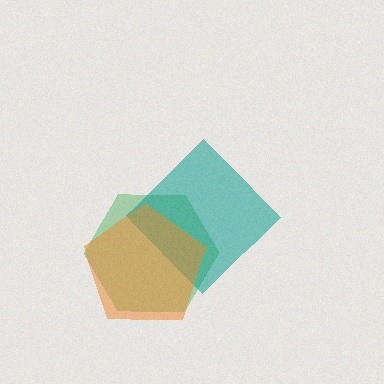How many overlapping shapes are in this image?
There are 3 overlapping shapes in the image.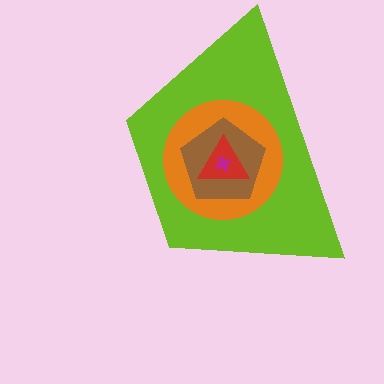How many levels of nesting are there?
5.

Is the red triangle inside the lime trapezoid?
Yes.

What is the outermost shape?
The lime trapezoid.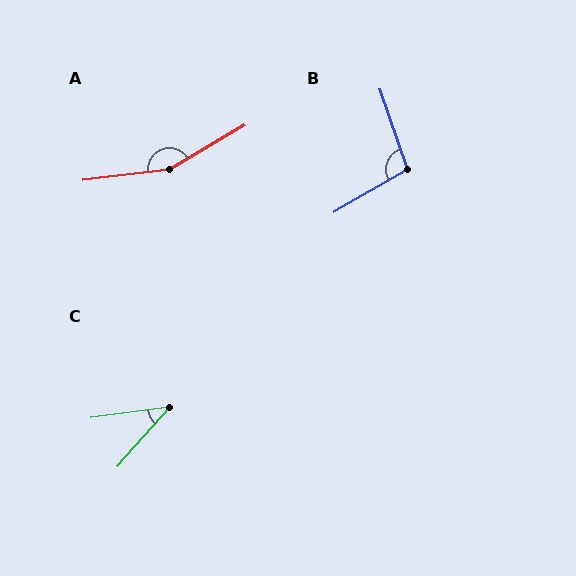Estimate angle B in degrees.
Approximately 101 degrees.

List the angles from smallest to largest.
C (41°), B (101°), A (157°).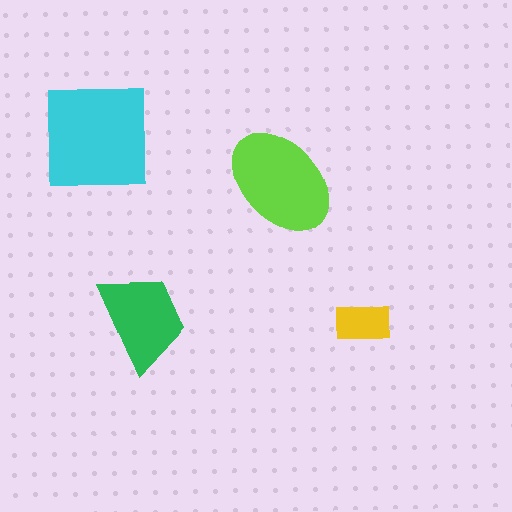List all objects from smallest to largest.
The yellow rectangle, the green trapezoid, the lime ellipse, the cyan square.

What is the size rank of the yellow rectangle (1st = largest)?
4th.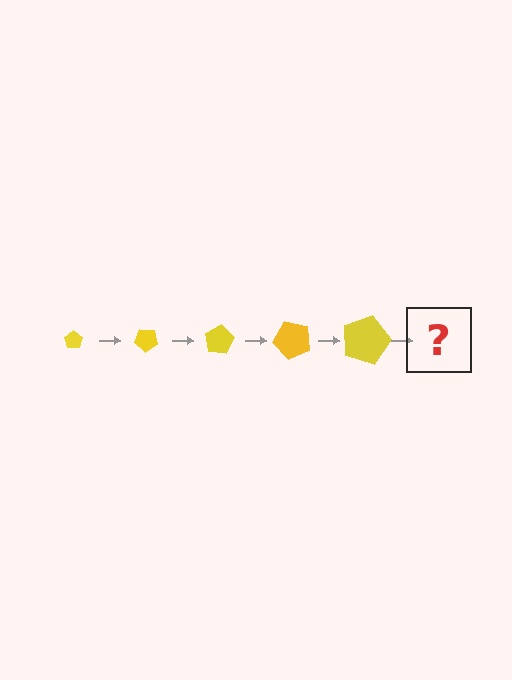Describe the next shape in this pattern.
It should be a pentagon, larger than the previous one and rotated 200 degrees from the start.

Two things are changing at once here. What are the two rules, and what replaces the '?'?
The two rules are that the pentagon grows larger each step and it rotates 40 degrees each step. The '?' should be a pentagon, larger than the previous one and rotated 200 degrees from the start.